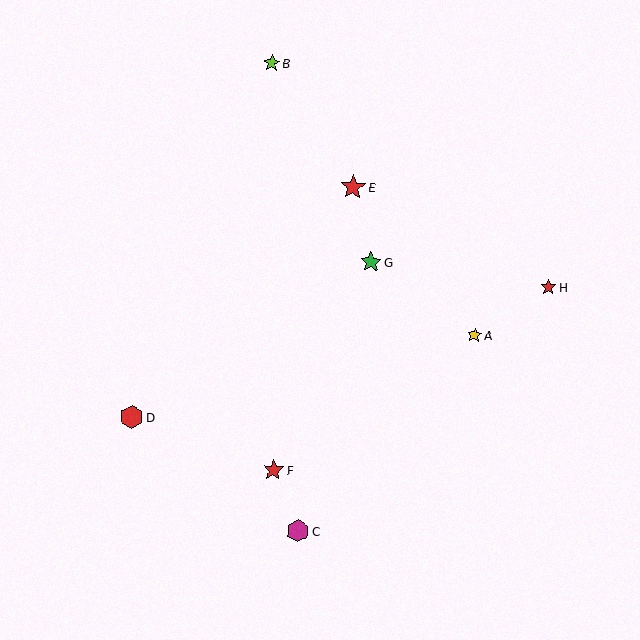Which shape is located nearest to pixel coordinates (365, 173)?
The red star (labeled E) at (353, 187) is nearest to that location.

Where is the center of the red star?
The center of the red star is at (353, 187).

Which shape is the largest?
The red star (labeled E) is the largest.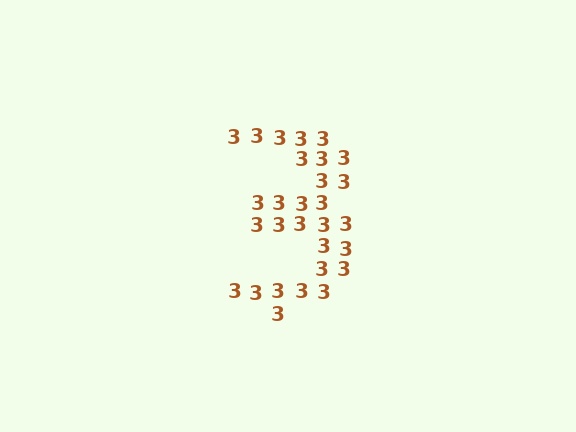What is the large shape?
The large shape is the digit 3.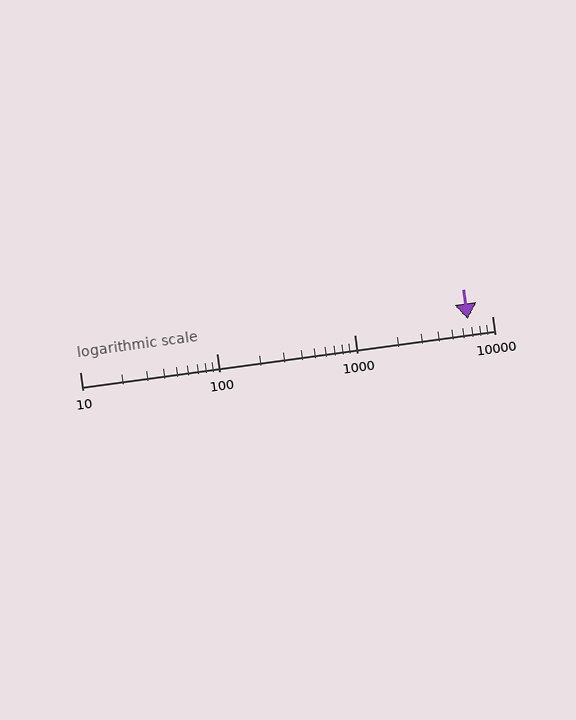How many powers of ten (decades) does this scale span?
The scale spans 3 decades, from 10 to 10000.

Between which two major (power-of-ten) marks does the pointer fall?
The pointer is between 1000 and 10000.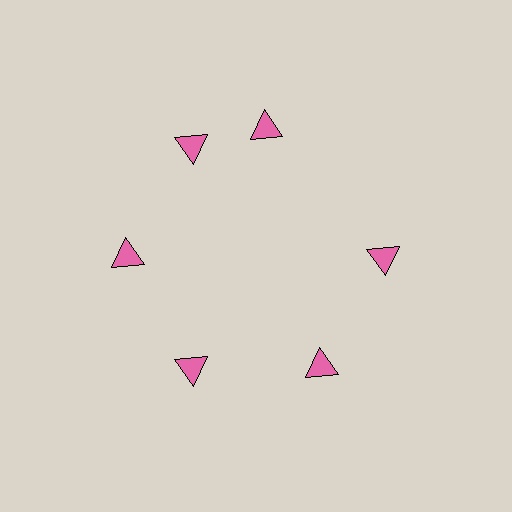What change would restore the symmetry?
The symmetry would be restored by rotating it back into even spacing with its neighbors so that all 6 triangles sit at equal angles and equal distance from the center.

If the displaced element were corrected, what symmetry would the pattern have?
It would have 6-fold rotational symmetry — the pattern would map onto itself every 60 degrees.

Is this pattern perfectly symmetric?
No. The 6 pink triangles are arranged in a ring, but one element near the 1 o'clock position is rotated out of alignment along the ring, breaking the 6-fold rotational symmetry.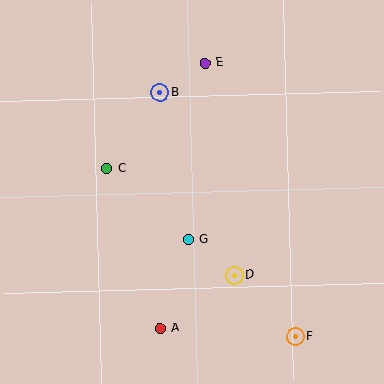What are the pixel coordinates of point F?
Point F is at (295, 336).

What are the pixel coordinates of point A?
Point A is at (160, 328).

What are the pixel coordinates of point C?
Point C is at (107, 168).